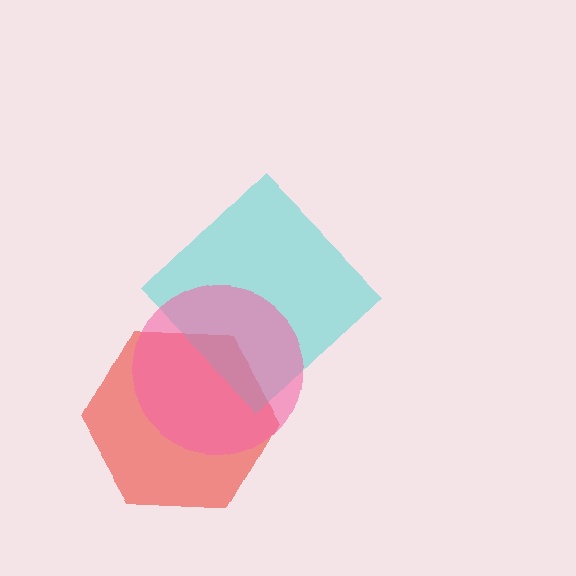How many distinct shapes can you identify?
There are 3 distinct shapes: a red hexagon, a cyan diamond, a pink circle.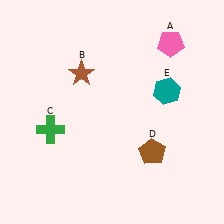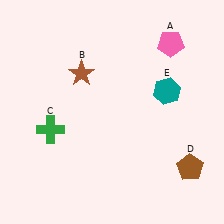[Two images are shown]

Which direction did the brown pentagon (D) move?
The brown pentagon (D) moved right.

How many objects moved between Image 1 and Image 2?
1 object moved between the two images.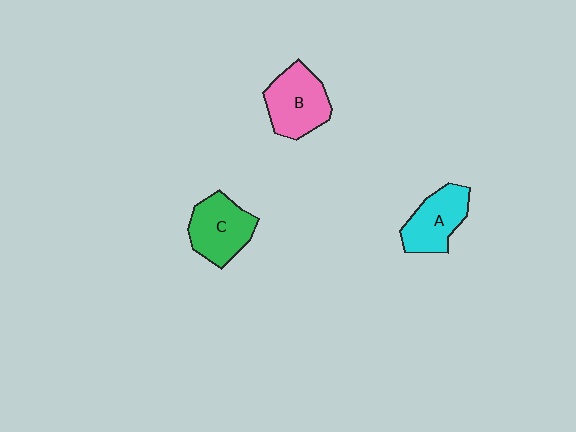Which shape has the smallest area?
Shape A (cyan).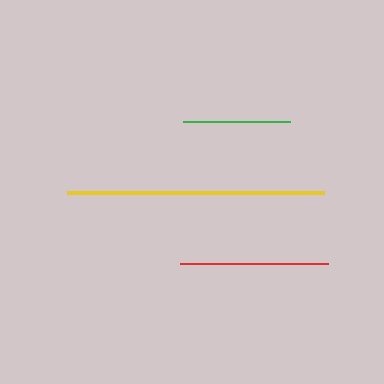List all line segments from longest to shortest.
From longest to shortest: yellow, red, green.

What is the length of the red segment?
The red segment is approximately 148 pixels long.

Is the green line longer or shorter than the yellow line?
The yellow line is longer than the green line.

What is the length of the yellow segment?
The yellow segment is approximately 257 pixels long.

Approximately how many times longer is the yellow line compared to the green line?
The yellow line is approximately 2.4 times the length of the green line.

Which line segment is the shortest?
The green line is the shortest at approximately 107 pixels.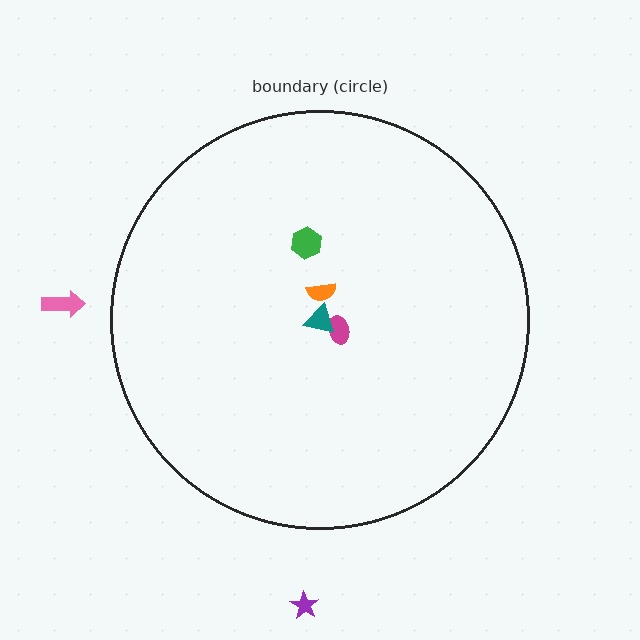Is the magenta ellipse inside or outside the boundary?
Inside.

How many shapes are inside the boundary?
4 inside, 2 outside.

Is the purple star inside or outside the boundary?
Outside.